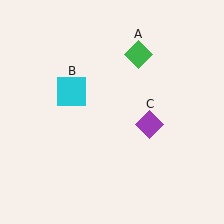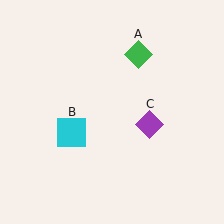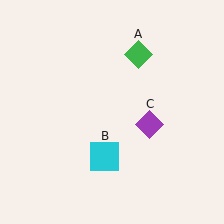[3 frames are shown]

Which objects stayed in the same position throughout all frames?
Green diamond (object A) and purple diamond (object C) remained stationary.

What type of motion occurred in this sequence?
The cyan square (object B) rotated counterclockwise around the center of the scene.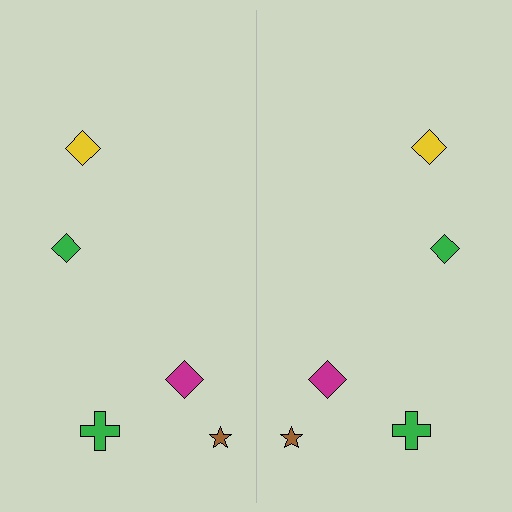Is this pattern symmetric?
Yes, this pattern has bilateral (reflection) symmetry.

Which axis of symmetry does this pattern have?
The pattern has a vertical axis of symmetry running through the center of the image.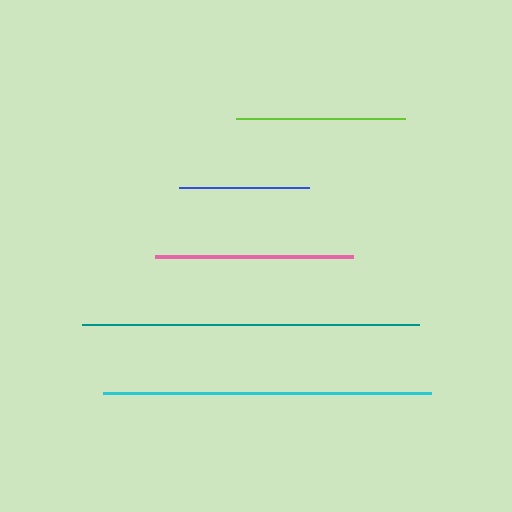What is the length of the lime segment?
The lime segment is approximately 170 pixels long.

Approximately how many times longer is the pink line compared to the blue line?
The pink line is approximately 1.5 times the length of the blue line.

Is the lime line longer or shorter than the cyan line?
The cyan line is longer than the lime line.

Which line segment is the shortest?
The blue line is the shortest at approximately 130 pixels.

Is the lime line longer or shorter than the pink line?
The pink line is longer than the lime line.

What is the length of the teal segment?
The teal segment is approximately 337 pixels long.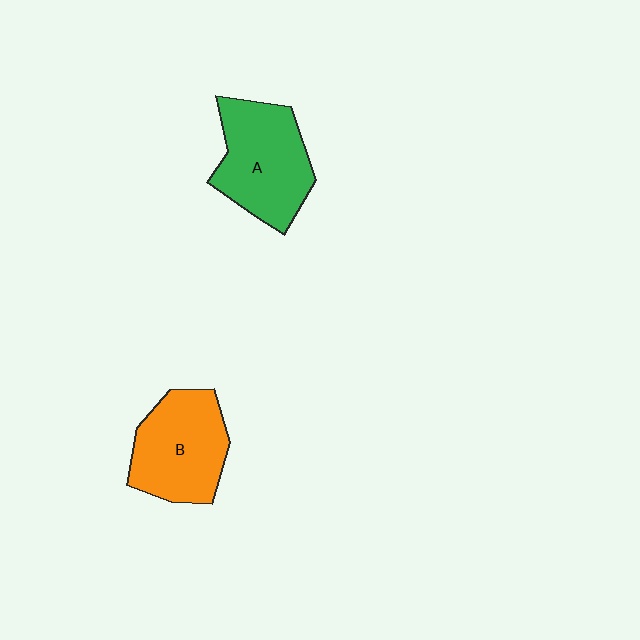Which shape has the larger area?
Shape A (green).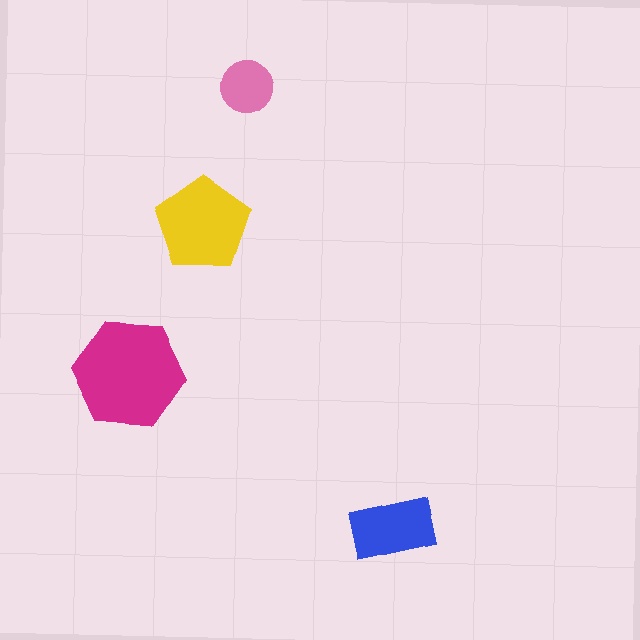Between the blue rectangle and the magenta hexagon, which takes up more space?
The magenta hexagon.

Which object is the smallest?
The pink circle.